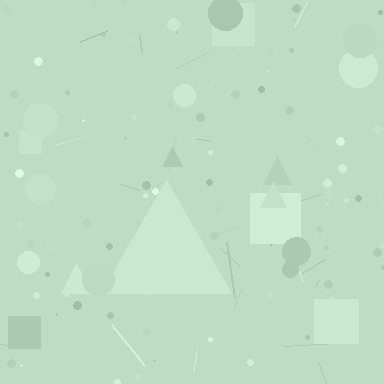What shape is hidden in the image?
A triangle is hidden in the image.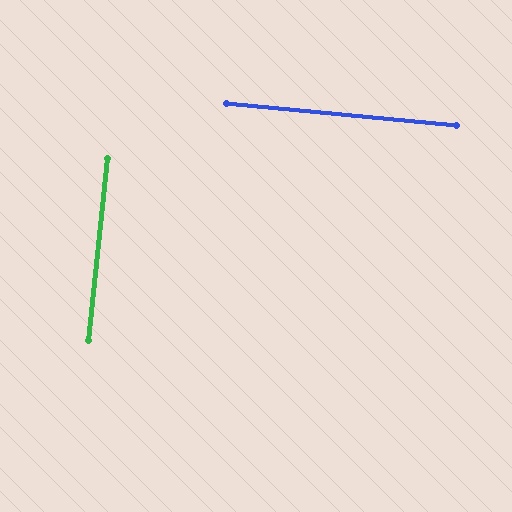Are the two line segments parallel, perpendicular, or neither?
Perpendicular — they meet at approximately 90°.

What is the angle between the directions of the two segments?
Approximately 90 degrees.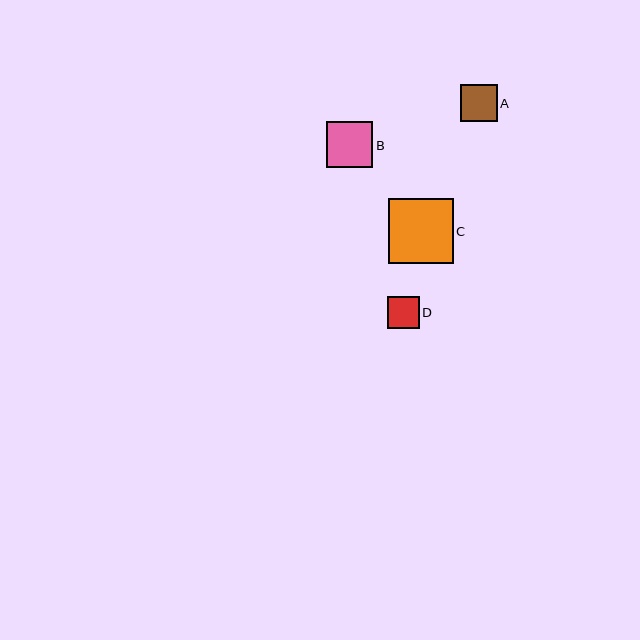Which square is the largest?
Square C is the largest with a size of approximately 64 pixels.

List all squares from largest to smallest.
From largest to smallest: C, B, A, D.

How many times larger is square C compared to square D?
Square C is approximately 2.0 times the size of square D.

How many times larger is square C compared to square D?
Square C is approximately 2.0 times the size of square D.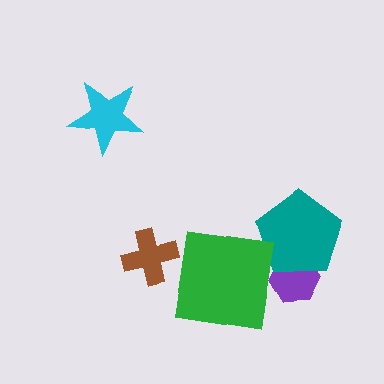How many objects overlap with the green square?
0 objects overlap with the green square.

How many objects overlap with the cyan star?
0 objects overlap with the cyan star.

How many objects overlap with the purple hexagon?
1 object overlaps with the purple hexagon.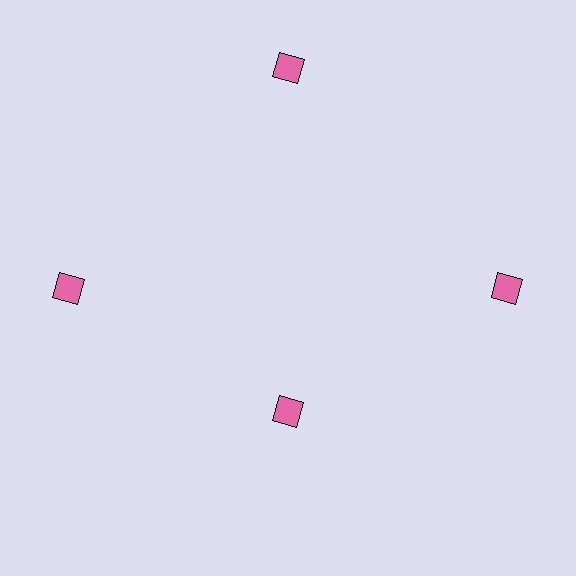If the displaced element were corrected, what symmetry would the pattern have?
It would have 4-fold rotational symmetry — the pattern would map onto itself every 90 degrees.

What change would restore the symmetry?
The symmetry would be restored by moving it outward, back onto the ring so that all 4 diamonds sit at equal angles and equal distance from the center.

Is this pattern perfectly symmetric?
No. The 4 pink diamonds are arranged in a ring, but one element near the 6 o'clock position is pulled inward toward the center, breaking the 4-fold rotational symmetry.